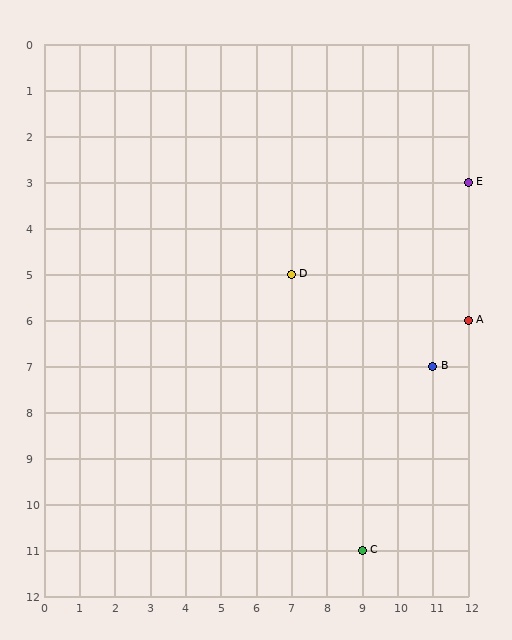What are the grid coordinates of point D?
Point D is at grid coordinates (7, 5).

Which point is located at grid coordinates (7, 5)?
Point D is at (7, 5).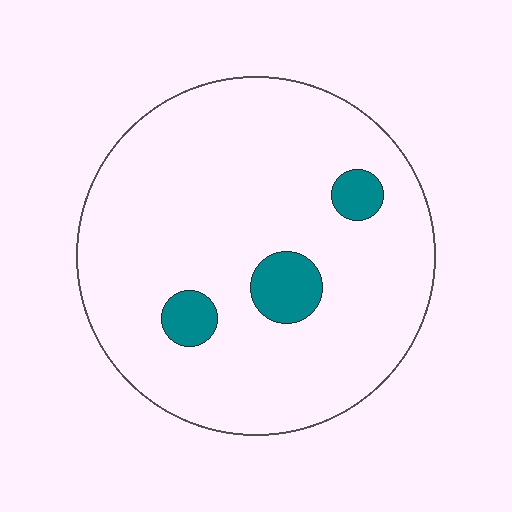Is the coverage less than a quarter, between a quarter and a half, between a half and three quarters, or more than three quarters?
Less than a quarter.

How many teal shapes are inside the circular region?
3.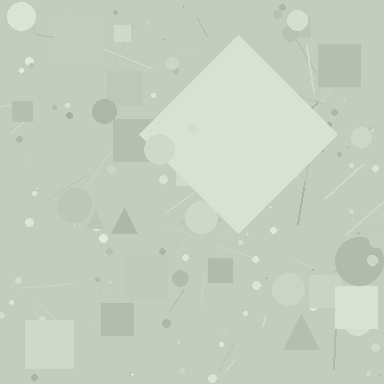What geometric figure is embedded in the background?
A diamond is embedded in the background.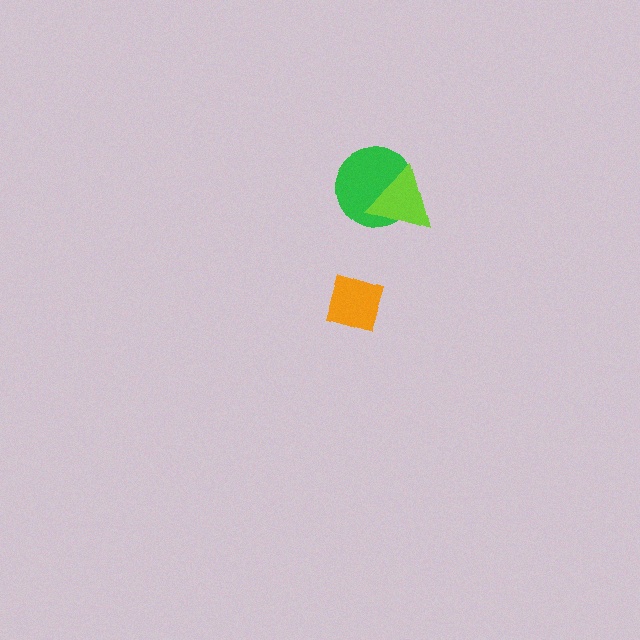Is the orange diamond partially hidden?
No, no other shape covers it.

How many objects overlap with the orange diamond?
0 objects overlap with the orange diamond.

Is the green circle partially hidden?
Yes, it is partially covered by another shape.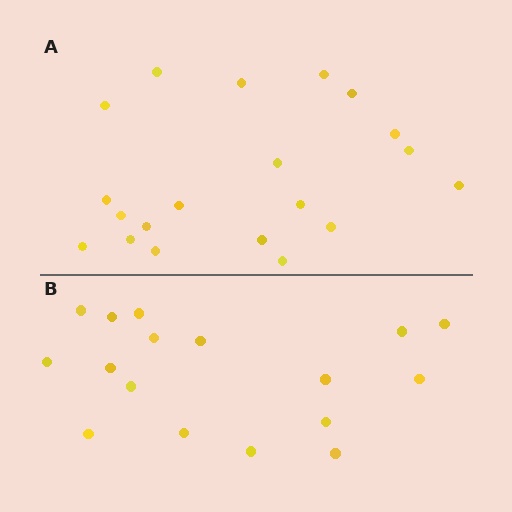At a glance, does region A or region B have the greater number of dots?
Region A (the top region) has more dots.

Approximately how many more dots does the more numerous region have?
Region A has just a few more — roughly 2 or 3 more dots than region B.